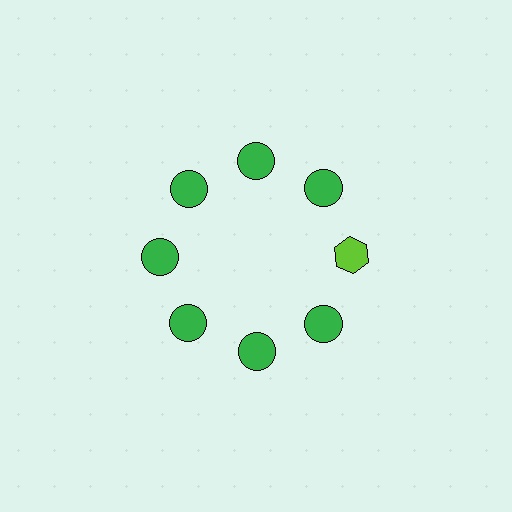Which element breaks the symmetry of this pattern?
The lime hexagon at roughly the 3 o'clock position breaks the symmetry. All other shapes are green circles.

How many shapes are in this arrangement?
There are 8 shapes arranged in a ring pattern.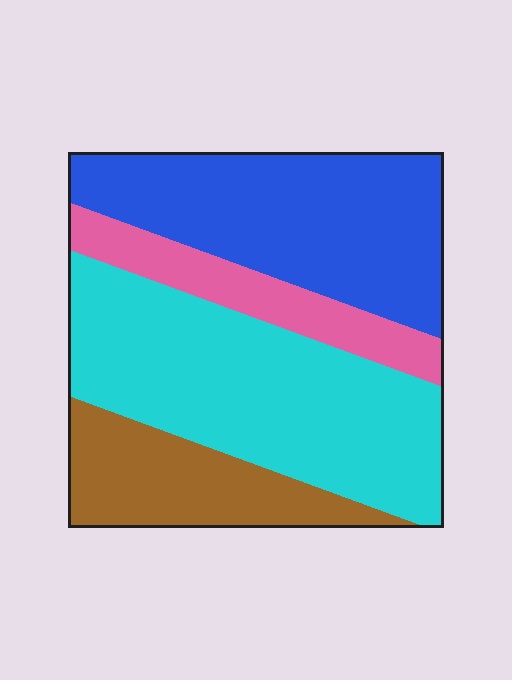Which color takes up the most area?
Cyan, at roughly 40%.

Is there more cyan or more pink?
Cyan.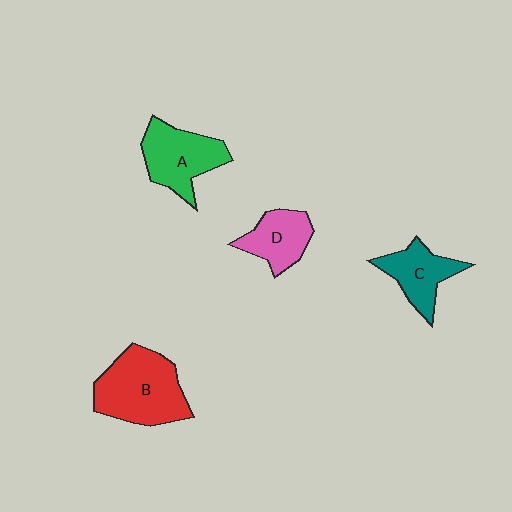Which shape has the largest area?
Shape B (red).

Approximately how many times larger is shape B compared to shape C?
Approximately 1.7 times.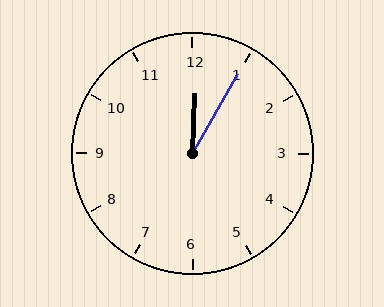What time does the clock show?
12:05.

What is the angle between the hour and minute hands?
Approximately 28 degrees.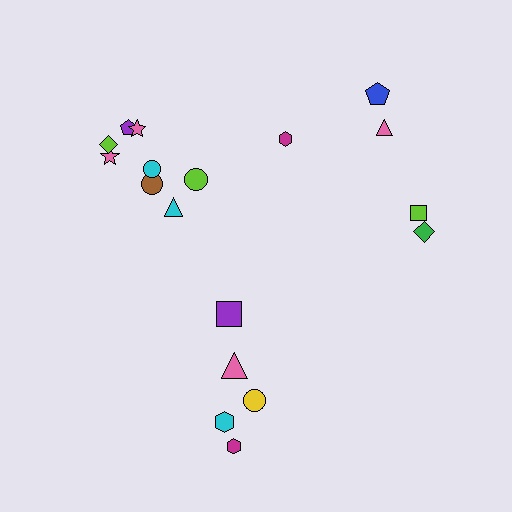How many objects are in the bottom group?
There are 5 objects.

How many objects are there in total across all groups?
There are 18 objects.